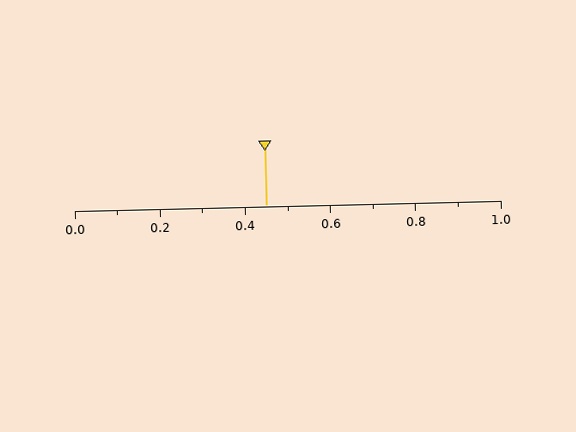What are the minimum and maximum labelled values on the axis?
The axis runs from 0.0 to 1.0.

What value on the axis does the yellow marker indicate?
The marker indicates approximately 0.45.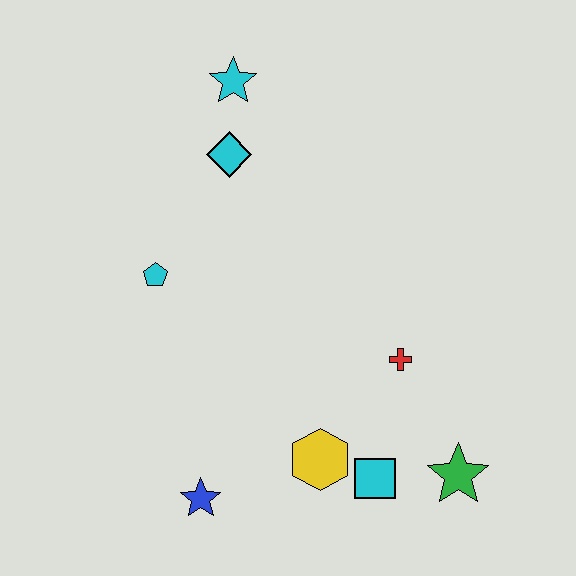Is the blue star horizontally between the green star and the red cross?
No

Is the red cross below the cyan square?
No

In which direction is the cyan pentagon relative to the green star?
The cyan pentagon is to the left of the green star.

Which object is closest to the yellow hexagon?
The cyan square is closest to the yellow hexagon.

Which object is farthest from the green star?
The cyan star is farthest from the green star.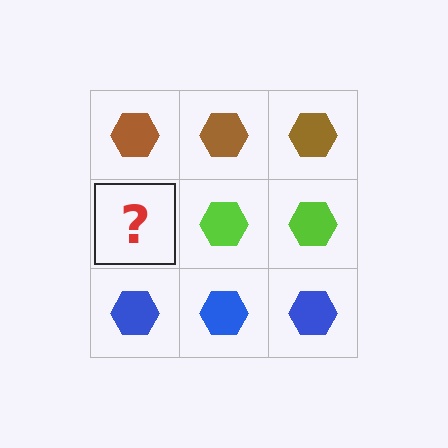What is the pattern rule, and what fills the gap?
The rule is that each row has a consistent color. The gap should be filled with a lime hexagon.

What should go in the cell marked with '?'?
The missing cell should contain a lime hexagon.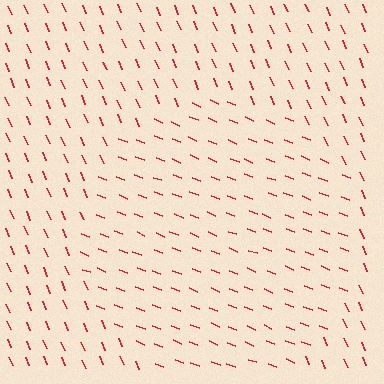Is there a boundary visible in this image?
Yes, there is a texture boundary formed by a change in line orientation.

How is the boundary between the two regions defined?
The boundary is defined purely by a change in line orientation (approximately 45 degrees difference). All lines are the same color and thickness.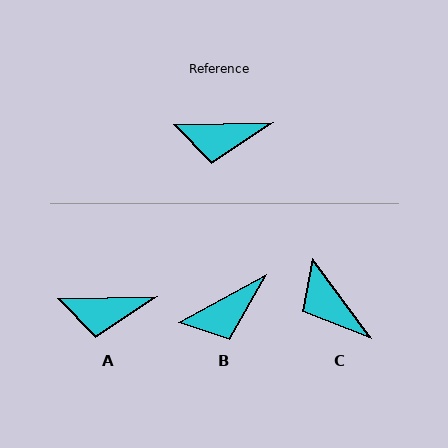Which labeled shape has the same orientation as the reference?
A.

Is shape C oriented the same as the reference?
No, it is off by about 55 degrees.